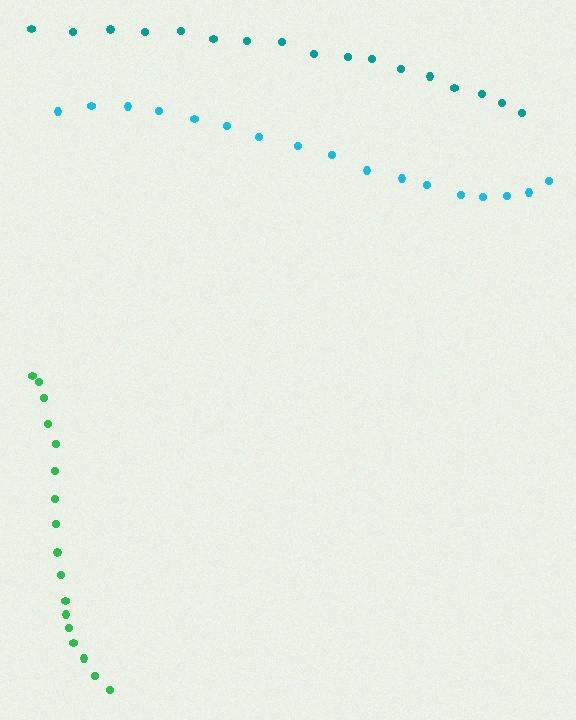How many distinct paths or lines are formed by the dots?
There are 3 distinct paths.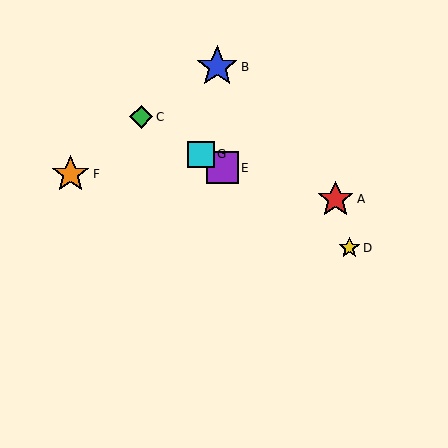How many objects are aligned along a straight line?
4 objects (C, D, E, G) are aligned along a straight line.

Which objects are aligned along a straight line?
Objects C, D, E, G are aligned along a straight line.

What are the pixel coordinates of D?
Object D is at (349, 248).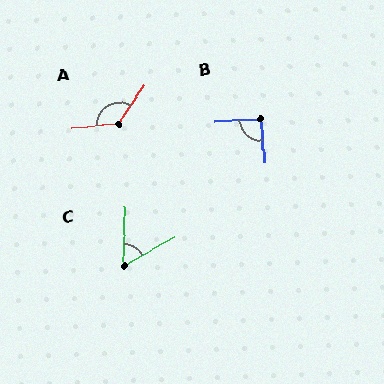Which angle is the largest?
A, at approximately 130 degrees.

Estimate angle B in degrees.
Approximately 92 degrees.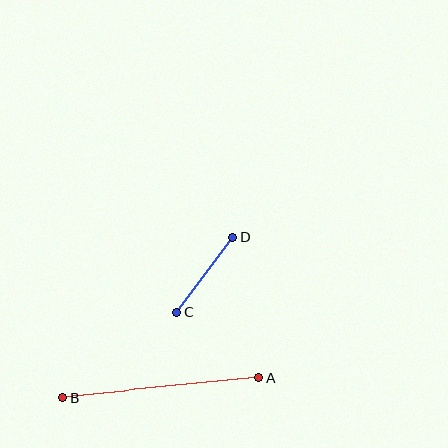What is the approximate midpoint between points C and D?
The midpoint is at approximately (205, 275) pixels.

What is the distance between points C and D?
The distance is approximately 94 pixels.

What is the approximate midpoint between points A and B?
The midpoint is at approximately (161, 388) pixels.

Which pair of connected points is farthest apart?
Points A and B are farthest apart.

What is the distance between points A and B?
The distance is approximately 197 pixels.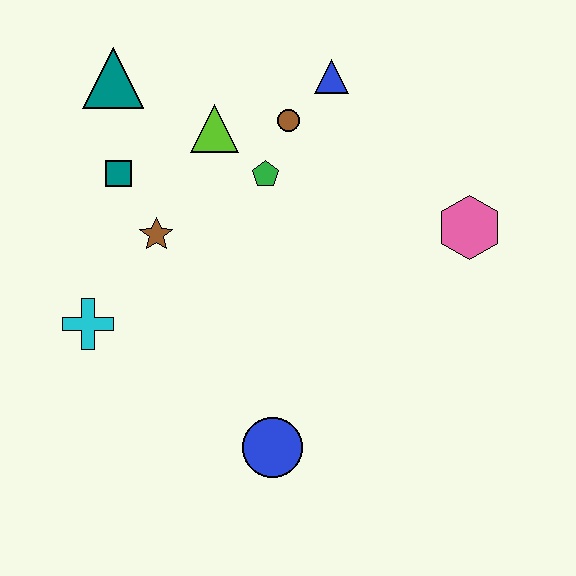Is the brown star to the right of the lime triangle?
No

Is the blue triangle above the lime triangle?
Yes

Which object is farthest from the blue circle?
The teal triangle is farthest from the blue circle.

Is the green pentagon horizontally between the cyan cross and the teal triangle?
No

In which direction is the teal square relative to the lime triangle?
The teal square is to the left of the lime triangle.